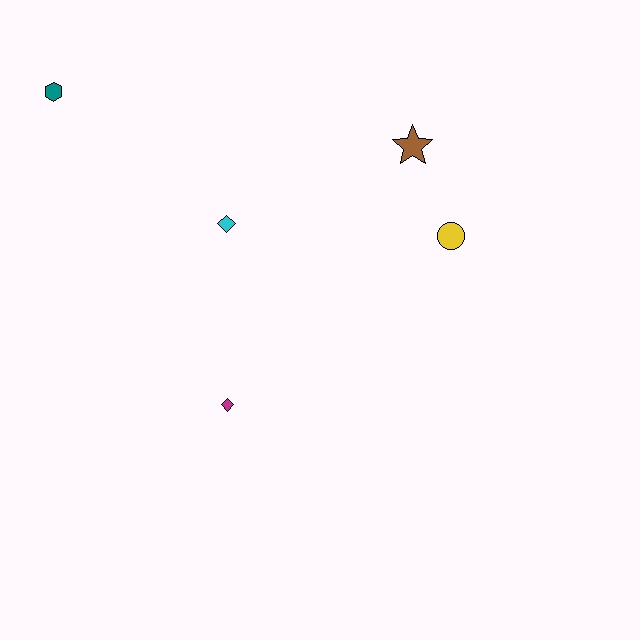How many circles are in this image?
There is 1 circle.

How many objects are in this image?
There are 5 objects.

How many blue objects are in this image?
There are no blue objects.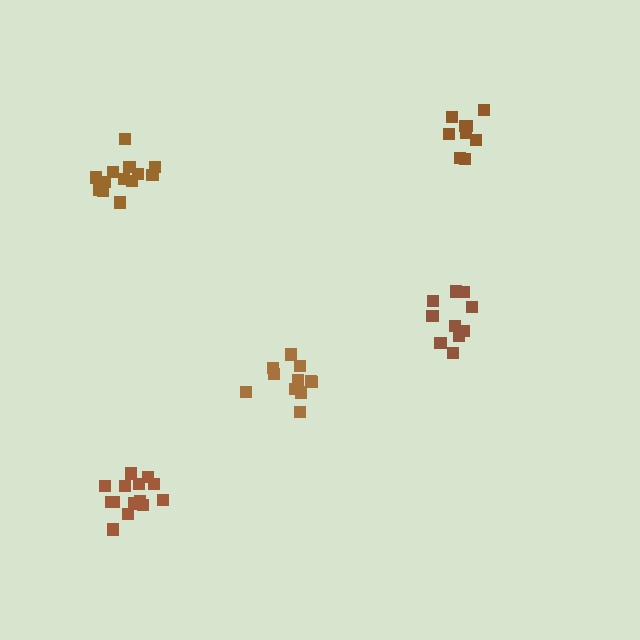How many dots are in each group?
Group 1: 11 dots, Group 2: 14 dots, Group 3: 13 dots, Group 4: 10 dots, Group 5: 10 dots (58 total).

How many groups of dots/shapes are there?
There are 5 groups.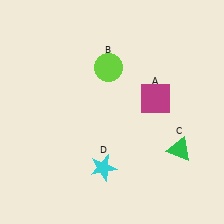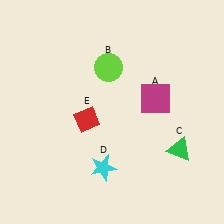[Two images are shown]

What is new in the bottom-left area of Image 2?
A red diamond (E) was added in the bottom-left area of Image 2.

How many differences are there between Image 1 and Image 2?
There is 1 difference between the two images.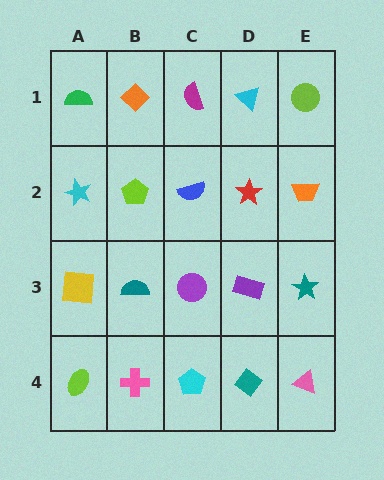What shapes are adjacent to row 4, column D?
A purple rectangle (row 3, column D), a cyan pentagon (row 4, column C), a pink triangle (row 4, column E).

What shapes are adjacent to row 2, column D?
A cyan triangle (row 1, column D), a purple rectangle (row 3, column D), a blue semicircle (row 2, column C), an orange trapezoid (row 2, column E).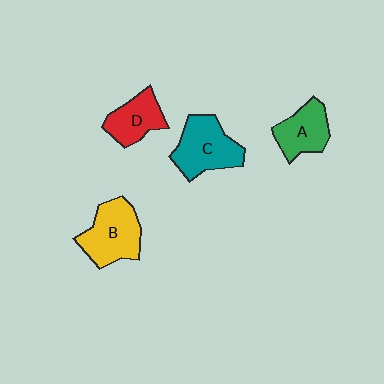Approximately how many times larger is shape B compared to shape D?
Approximately 1.4 times.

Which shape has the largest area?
Shape B (yellow).